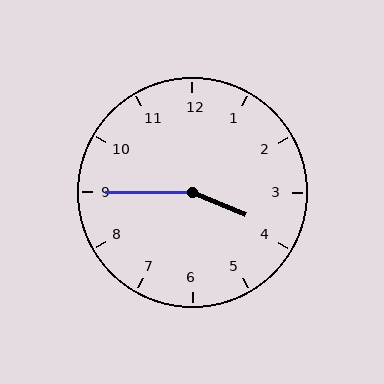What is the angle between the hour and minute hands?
Approximately 158 degrees.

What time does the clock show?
3:45.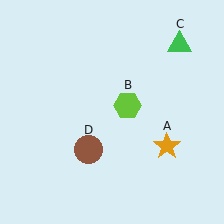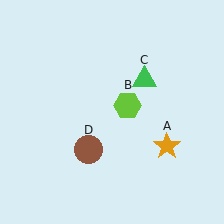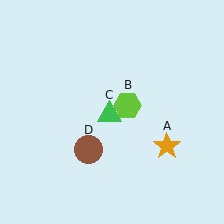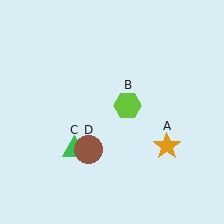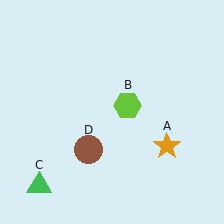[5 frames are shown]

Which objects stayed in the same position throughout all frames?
Orange star (object A) and lime hexagon (object B) and brown circle (object D) remained stationary.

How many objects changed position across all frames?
1 object changed position: green triangle (object C).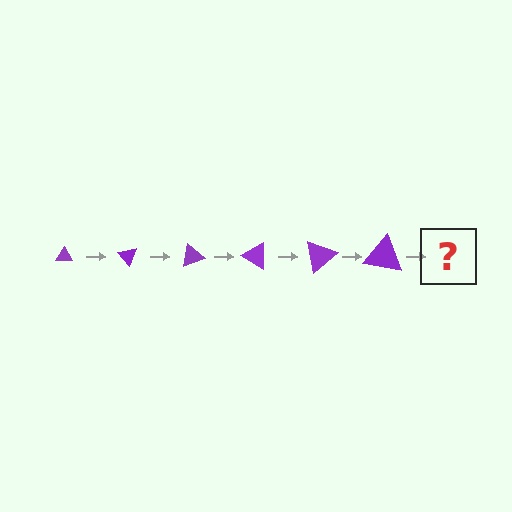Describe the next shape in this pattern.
It should be a triangle, larger than the previous one and rotated 300 degrees from the start.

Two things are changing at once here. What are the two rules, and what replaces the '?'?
The two rules are that the triangle grows larger each step and it rotates 50 degrees each step. The '?' should be a triangle, larger than the previous one and rotated 300 degrees from the start.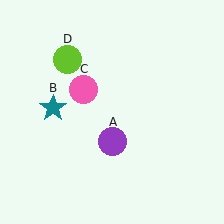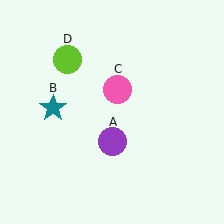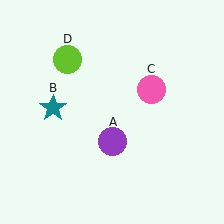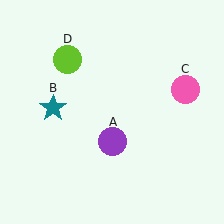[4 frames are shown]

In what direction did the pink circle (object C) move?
The pink circle (object C) moved right.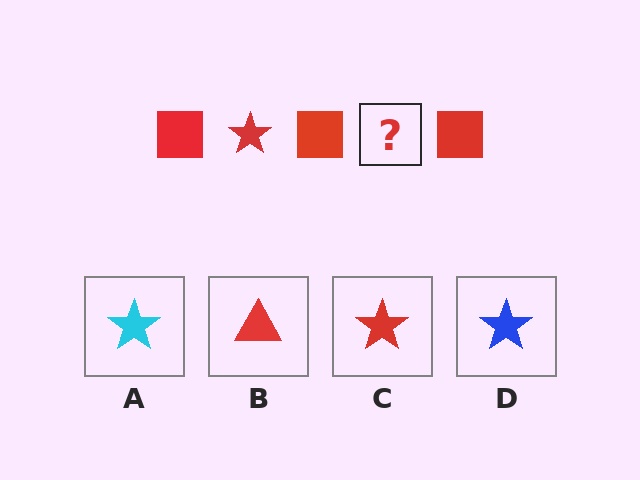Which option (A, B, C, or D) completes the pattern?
C.